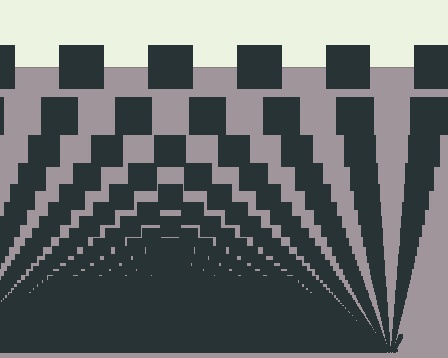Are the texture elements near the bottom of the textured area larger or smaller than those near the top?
Smaller. The gradient is inverted — elements near the bottom are smaller and denser.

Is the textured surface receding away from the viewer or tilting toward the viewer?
The surface appears to tilt toward the viewer. Texture elements get larger and sparser toward the top.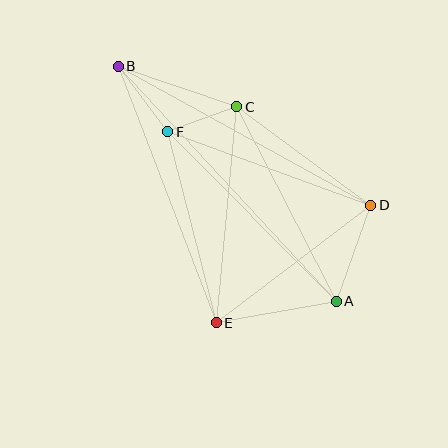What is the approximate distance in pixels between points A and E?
The distance between A and E is approximately 122 pixels.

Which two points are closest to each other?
Points C and F are closest to each other.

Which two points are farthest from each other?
Points A and B are farthest from each other.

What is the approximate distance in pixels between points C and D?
The distance between C and D is approximately 166 pixels.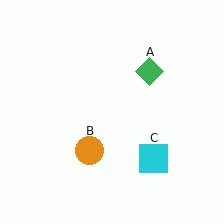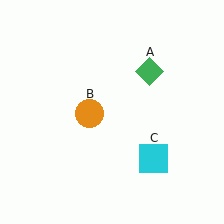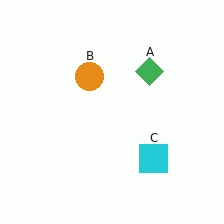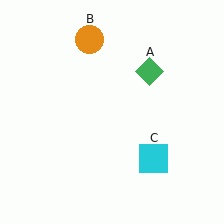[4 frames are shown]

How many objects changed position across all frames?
1 object changed position: orange circle (object B).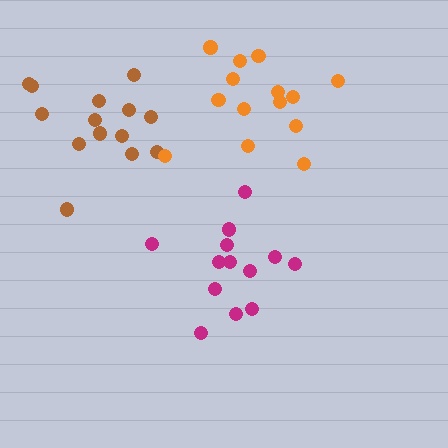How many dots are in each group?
Group 1: 13 dots, Group 2: 14 dots, Group 3: 14 dots (41 total).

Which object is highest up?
The brown cluster is topmost.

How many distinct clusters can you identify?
There are 3 distinct clusters.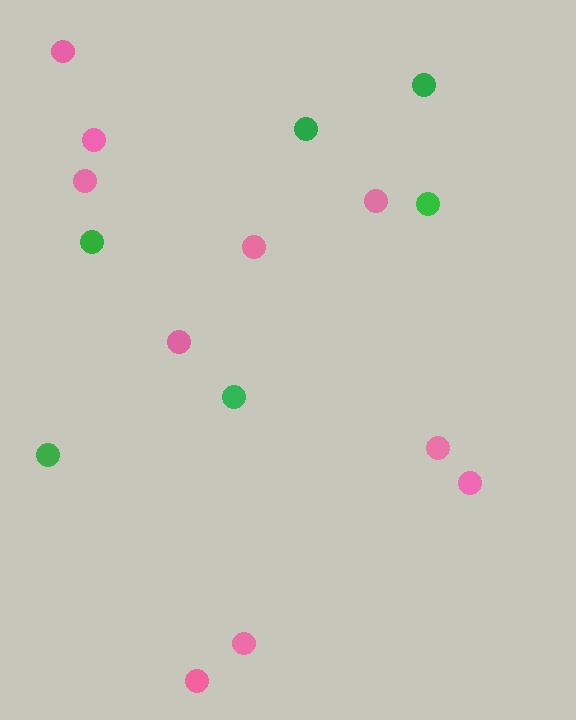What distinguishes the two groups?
There are 2 groups: one group of pink circles (10) and one group of green circles (6).